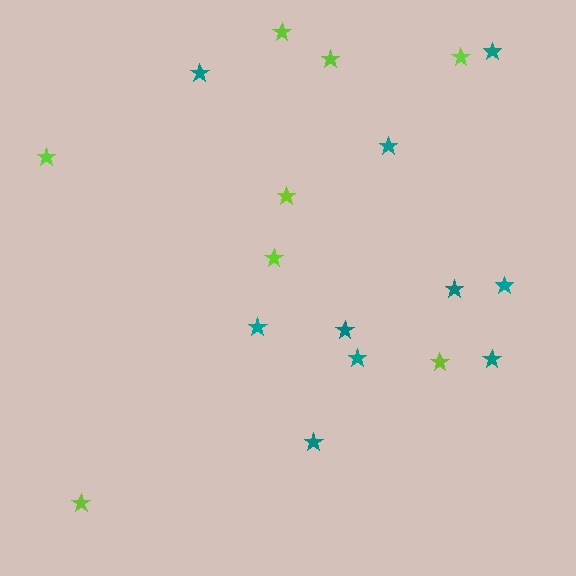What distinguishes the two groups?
There are 2 groups: one group of teal stars (10) and one group of lime stars (8).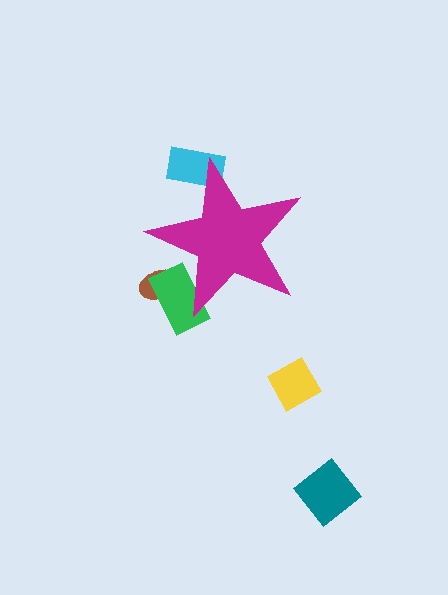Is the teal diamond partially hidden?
No, the teal diamond is fully visible.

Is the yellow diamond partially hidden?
No, the yellow diamond is fully visible.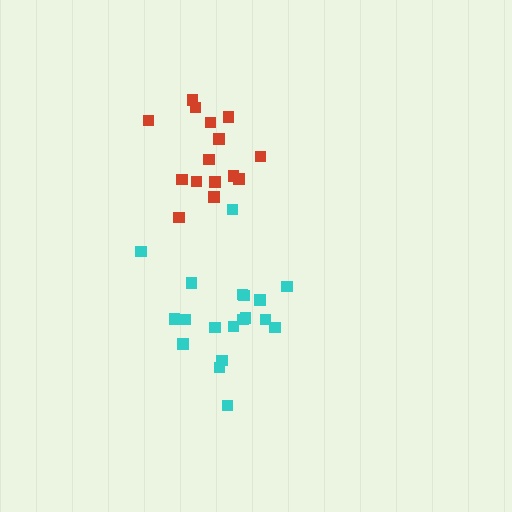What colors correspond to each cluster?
The clusters are colored: cyan, red.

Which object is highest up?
The red cluster is topmost.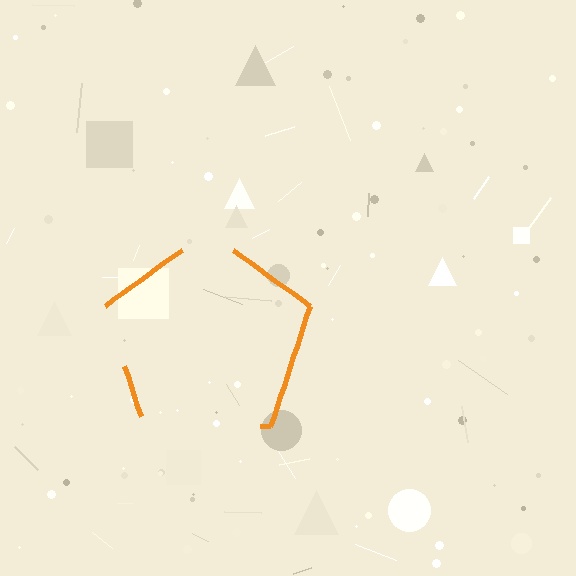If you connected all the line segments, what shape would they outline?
They would outline a pentagon.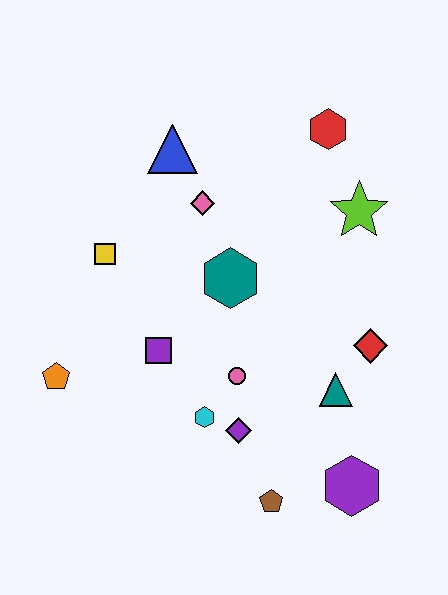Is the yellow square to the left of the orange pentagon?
No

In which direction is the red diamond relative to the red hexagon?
The red diamond is below the red hexagon.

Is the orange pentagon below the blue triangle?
Yes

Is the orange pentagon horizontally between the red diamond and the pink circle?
No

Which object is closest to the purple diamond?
The cyan hexagon is closest to the purple diamond.